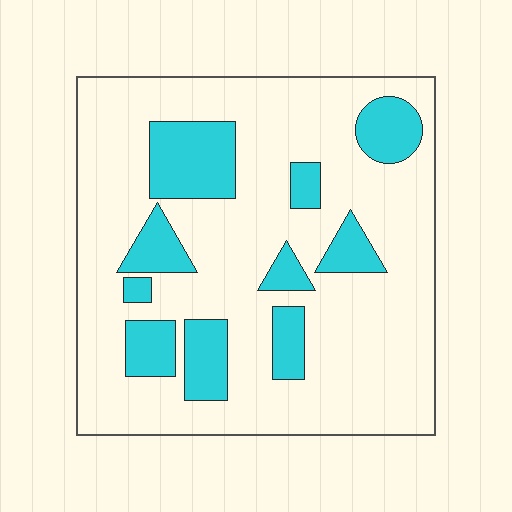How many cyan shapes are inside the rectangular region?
10.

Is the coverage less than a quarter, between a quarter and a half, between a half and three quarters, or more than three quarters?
Less than a quarter.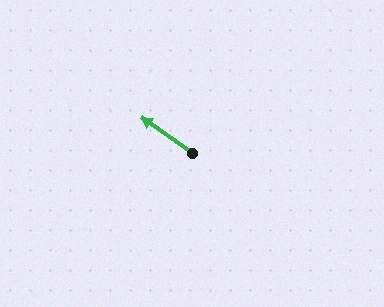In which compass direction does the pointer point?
Northwest.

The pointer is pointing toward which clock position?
Roughly 10 o'clock.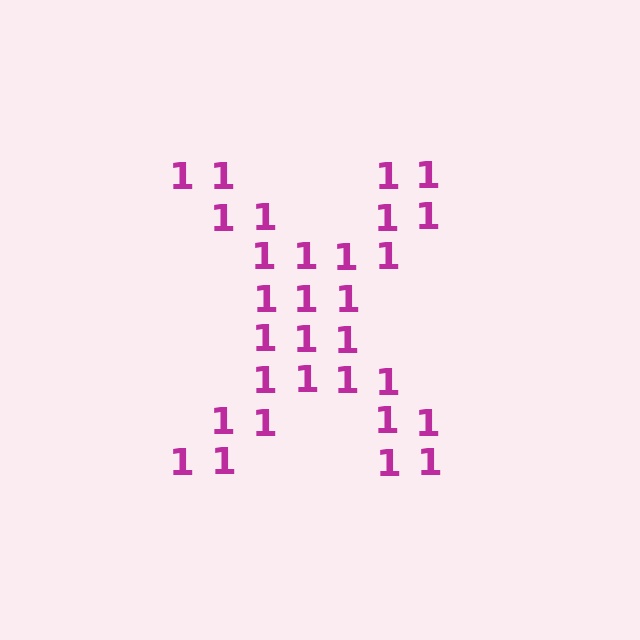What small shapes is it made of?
It is made of small digit 1's.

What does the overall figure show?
The overall figure shows the letter X.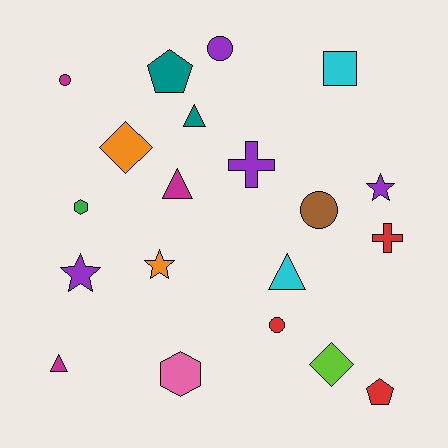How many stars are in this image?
There are 3 stars.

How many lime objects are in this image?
There is 1 lime object.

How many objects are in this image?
There are 20 objects.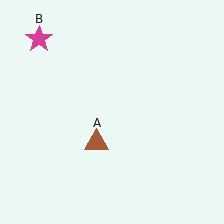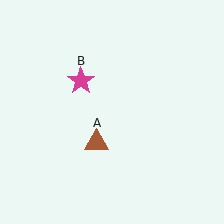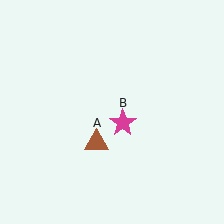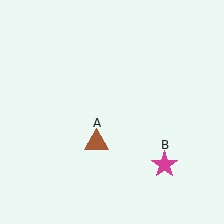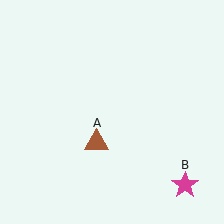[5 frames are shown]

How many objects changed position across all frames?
1 object changed position: magenta star (object B).